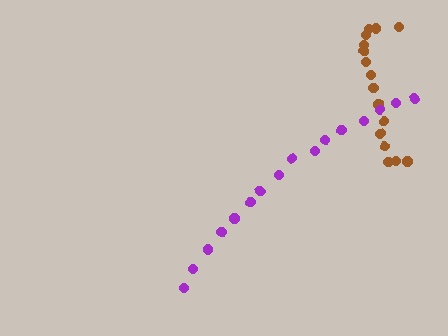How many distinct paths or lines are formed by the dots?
There are 2 distinct paths.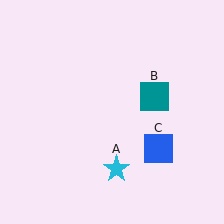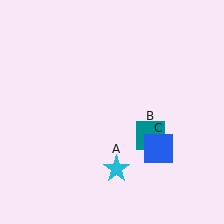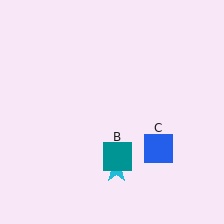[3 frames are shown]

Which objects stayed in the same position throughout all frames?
Cyan star (object A) and blue square (object C) remained stationary.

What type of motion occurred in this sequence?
The teal square (object B) rotated clockwise around the center of the scene.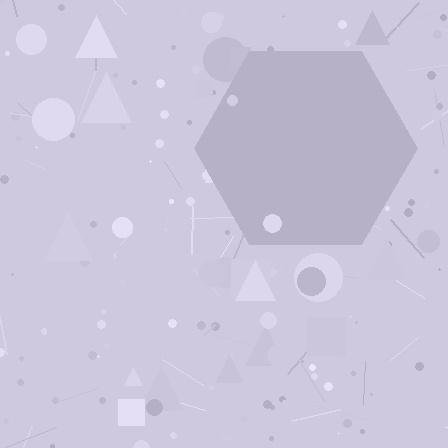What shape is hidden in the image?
A hexagon is hidden in the image.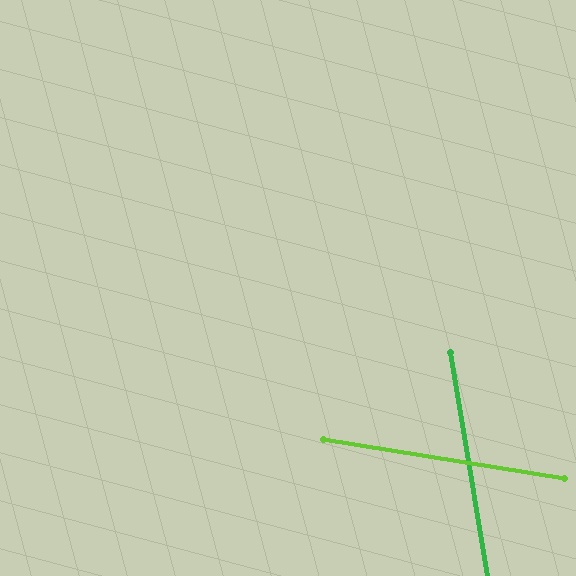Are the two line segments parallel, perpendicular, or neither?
Neither parallel nor perpendicular — they differ by about 71°.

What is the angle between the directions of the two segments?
Approximately 71 degrees.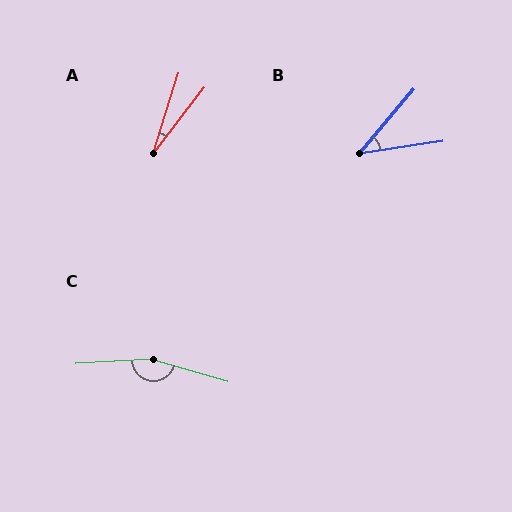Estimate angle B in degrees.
Approximately 41 degrees.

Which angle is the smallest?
A, at approximately 20 degrees.